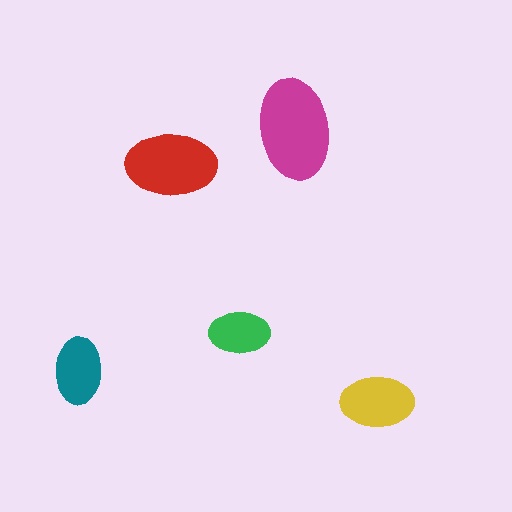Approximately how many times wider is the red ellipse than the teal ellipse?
About 1.5 times wider.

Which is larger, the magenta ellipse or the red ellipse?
The magenta one.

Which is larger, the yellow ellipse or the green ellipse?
The yellow one.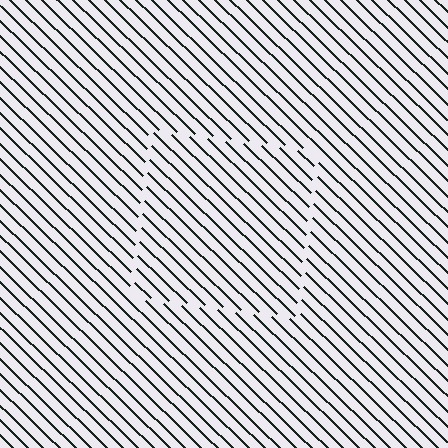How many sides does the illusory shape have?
4 sides — the line-ends trace a square.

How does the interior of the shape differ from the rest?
The interior of the shape contains the same grating, shifted by half a period — the contour is defined by the phase discontinuity where line-ends from the inner and outer gratings abut.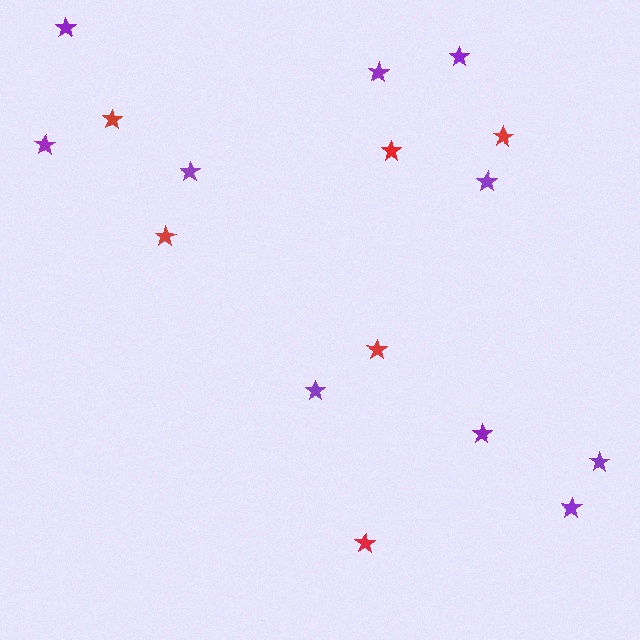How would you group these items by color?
There are 2 groups: one group of purple stars (10) and one group of red stars (6).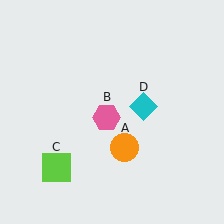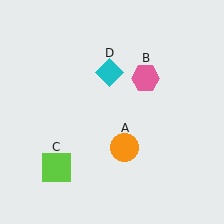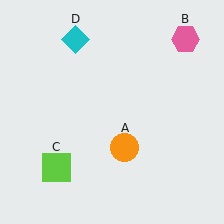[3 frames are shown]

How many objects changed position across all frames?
2 objects changed position: pink hexagon (object B), cyan diamond (object D).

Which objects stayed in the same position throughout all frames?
Orange circle (object A) and lime square (object C) remained stationary.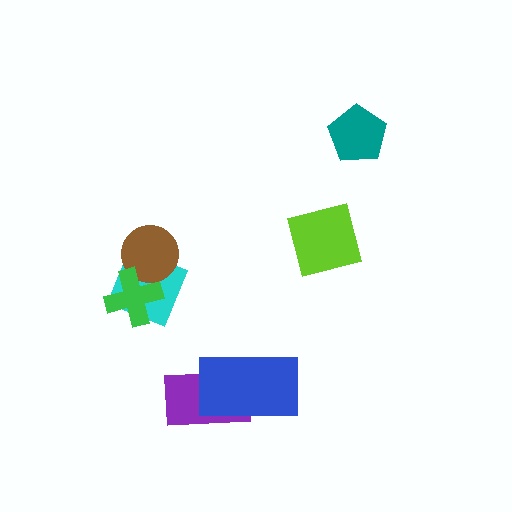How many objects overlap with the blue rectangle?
1 object overlaps with the blue rectangle.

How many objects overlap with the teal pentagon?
0 objects overlap with the teal pentagon.